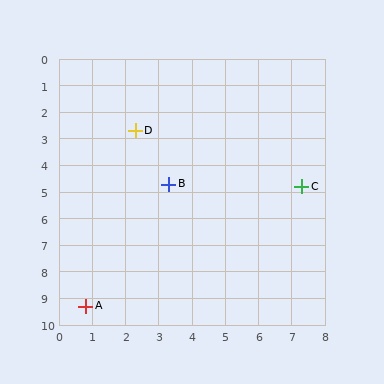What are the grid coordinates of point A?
Point A is at approximately (0.8, 9.3).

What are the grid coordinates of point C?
Point C is at approximately (7.3, 4.8).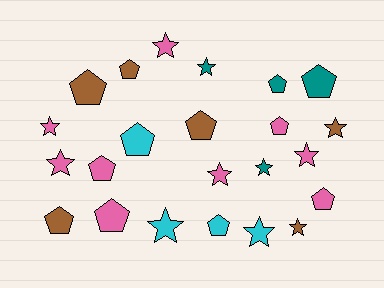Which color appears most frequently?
Pink, with 9 objects.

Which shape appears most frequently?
Pentagon, with 12 objects.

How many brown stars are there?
There are 2 brown stars.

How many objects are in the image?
There are 23 objects.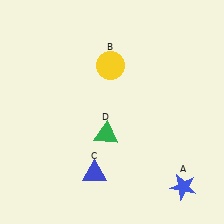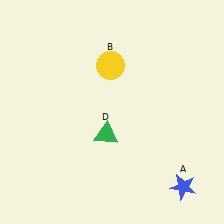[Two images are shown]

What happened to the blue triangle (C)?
The blue triangle (C) was removed in Image 2. It was in the bottom-left area of Image 1.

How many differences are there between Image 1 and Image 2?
There is 1 difference between the two images.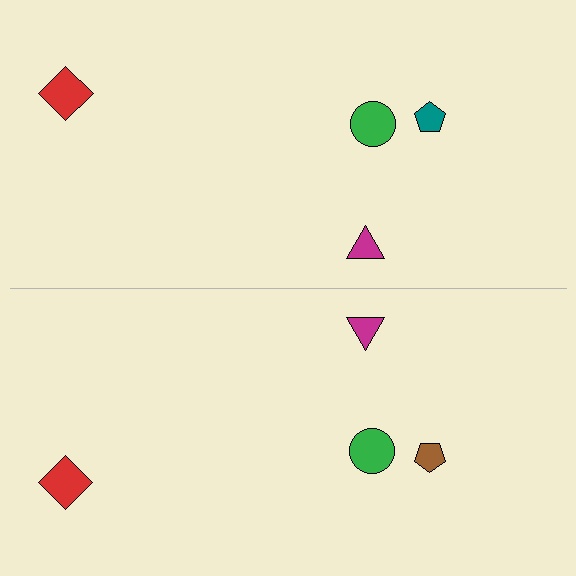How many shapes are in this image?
There are 8 shapes in this image.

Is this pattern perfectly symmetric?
No, the pattern is not perfectly symmetric. The brown pentagon on the bottom side breaks the symmetry — its mirror counterpart is teal.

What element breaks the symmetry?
The brown pentagon on the bottom side breaks the symmetry — its mirror counterpart is teal.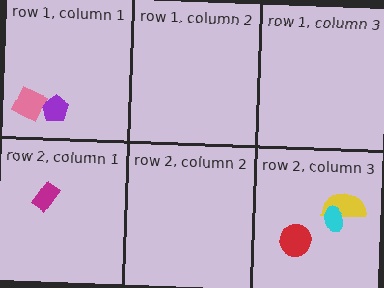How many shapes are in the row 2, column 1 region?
1.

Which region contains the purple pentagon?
The row 1, column 1 region.